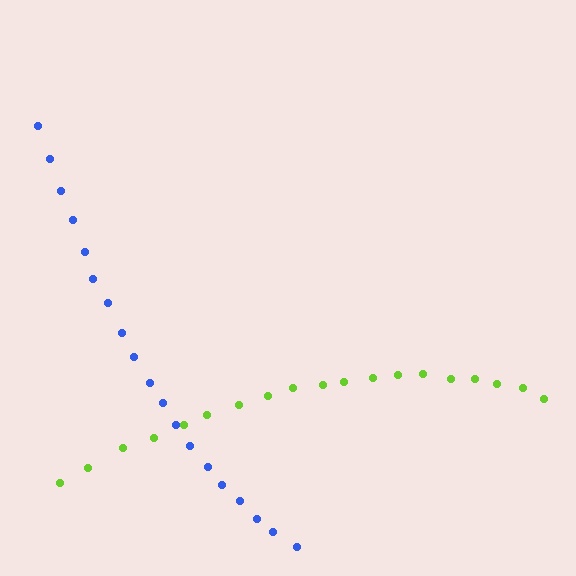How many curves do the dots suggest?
There are 2 distinct paths.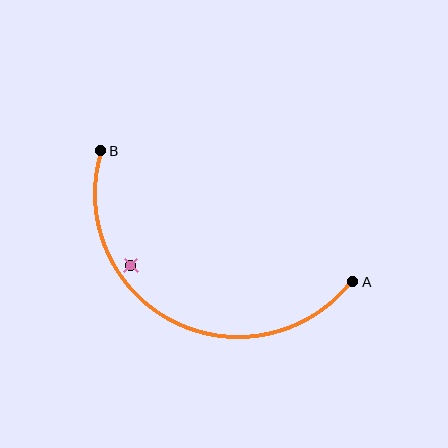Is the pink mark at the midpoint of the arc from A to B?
No — the pink mark does not lie on the arc at all. It sits slightly inside the curve.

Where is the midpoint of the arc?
The arc midpoint is the point on the curve farthest from the straight line joining A and B. It sits below that line.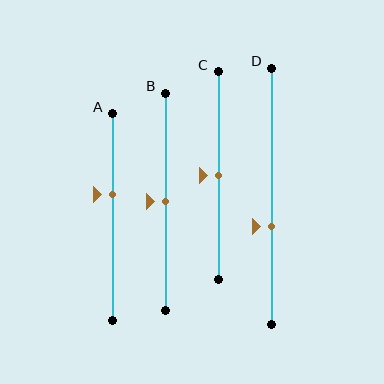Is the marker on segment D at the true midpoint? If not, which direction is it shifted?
No, the marker on segment D is shifted downward by about 12% of the segment length.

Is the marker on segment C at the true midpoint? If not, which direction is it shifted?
Yes, the marker on segment C is at the true midpoint.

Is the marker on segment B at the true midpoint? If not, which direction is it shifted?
Yes, the marker on segment B is at the true midpoint.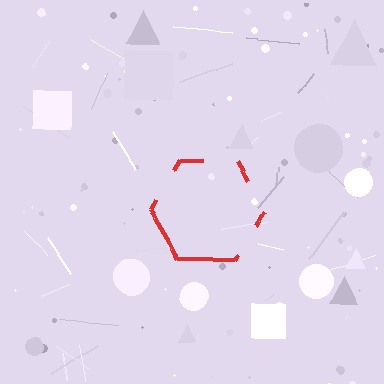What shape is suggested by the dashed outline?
The dashed outline suggests a hexagon.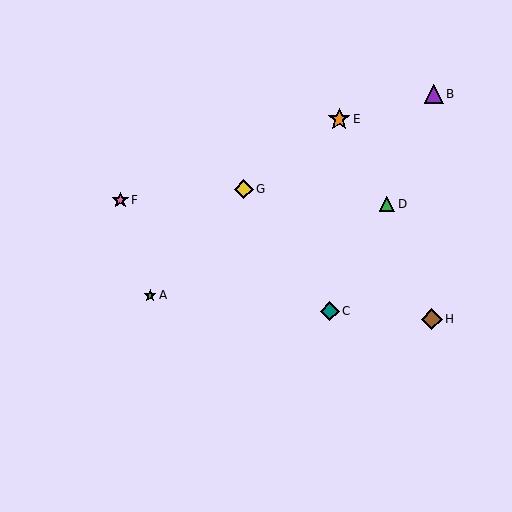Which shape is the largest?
The orange star (labeled E) is the largest.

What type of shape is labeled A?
Shape A is a green star.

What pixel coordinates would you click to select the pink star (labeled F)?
Click at (120, 200) to select the pink star F.